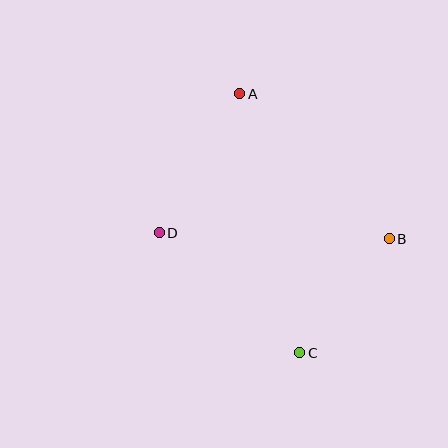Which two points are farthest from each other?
Points A and C are farthest from each other.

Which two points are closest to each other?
Points B and C are closest to each other.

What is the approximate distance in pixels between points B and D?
The distance between B and D is approximately 230 pixels.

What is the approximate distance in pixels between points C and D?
The distance between C and D is approximately 185 pixels.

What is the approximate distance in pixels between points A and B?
The distance between A and B is approximately 208 pixels.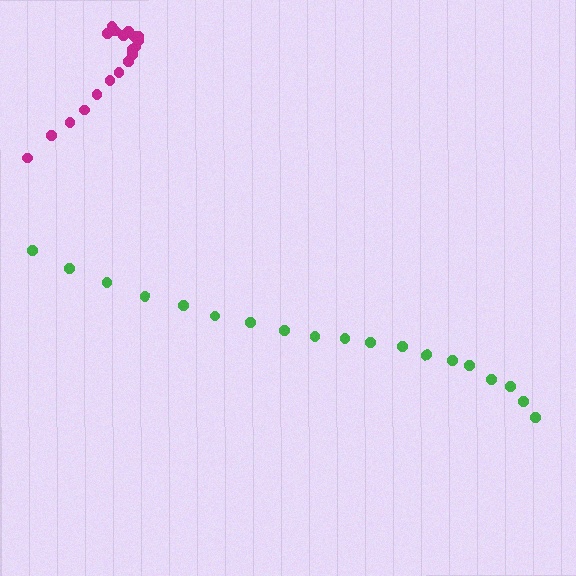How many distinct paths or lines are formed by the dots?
There are 2 distinct paths.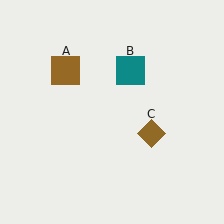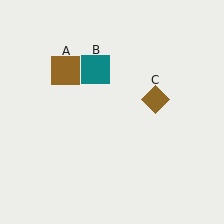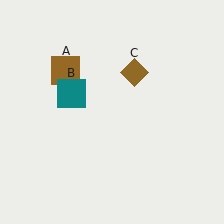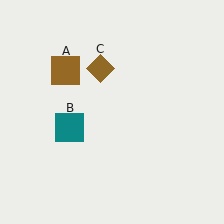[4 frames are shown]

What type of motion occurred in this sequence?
The teal square (object B), brown diamond (object C) rotated counterclockwise around the center of the scene.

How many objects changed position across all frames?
2 objects changed position: teal square (object B), brown diamond (object C).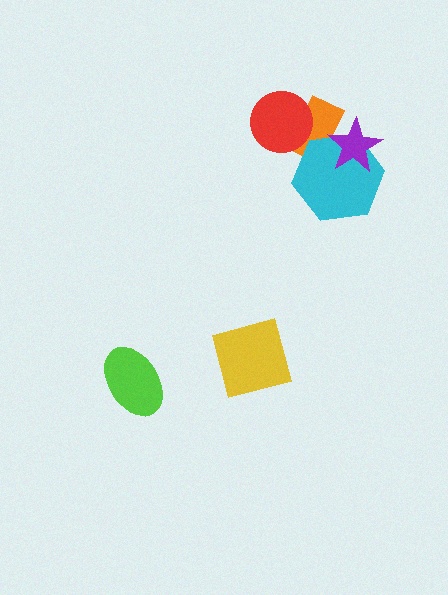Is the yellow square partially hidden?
No, no other shape covers it.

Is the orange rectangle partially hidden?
Yes, it is partially covered by another shape.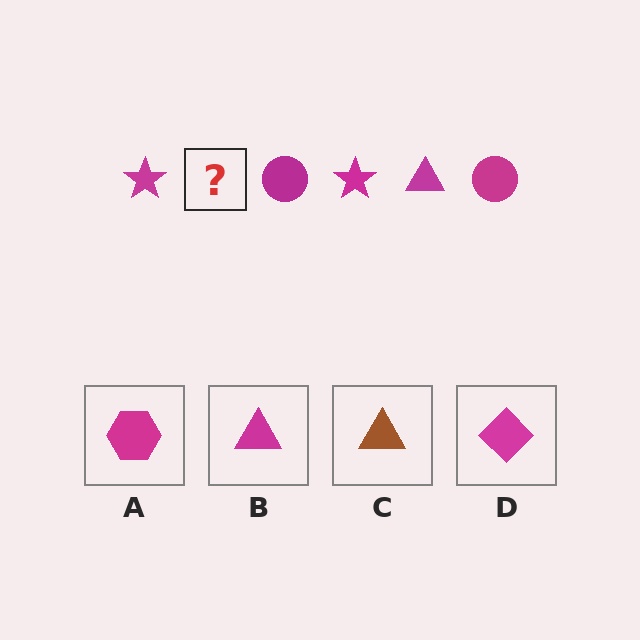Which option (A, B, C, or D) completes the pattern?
B.